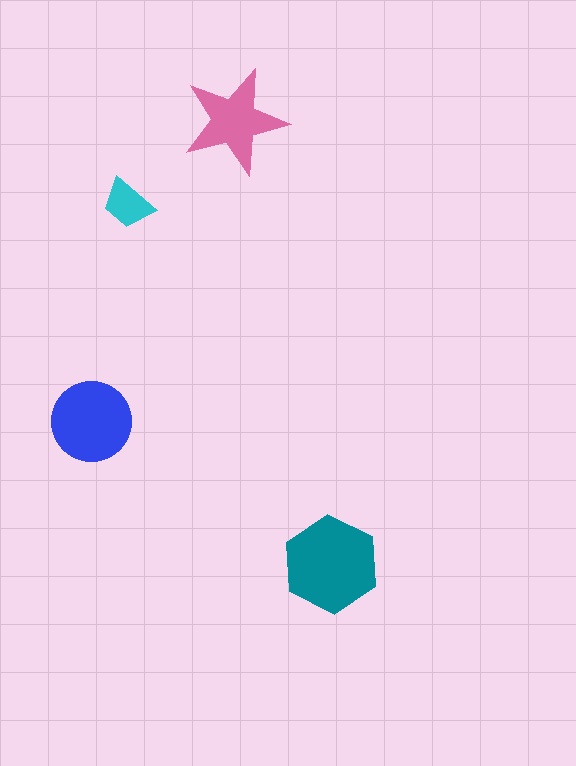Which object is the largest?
The teal hexagon.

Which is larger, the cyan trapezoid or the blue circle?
The blue circle.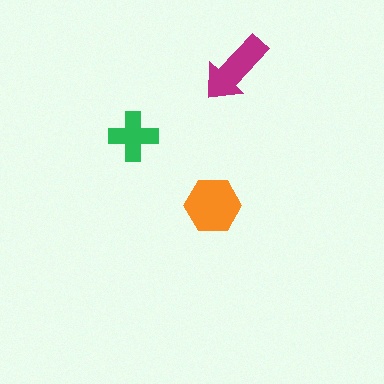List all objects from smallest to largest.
The green cross, the magenta arrow, the orange hexagon.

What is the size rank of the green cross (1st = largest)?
3rd.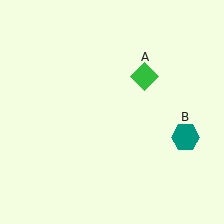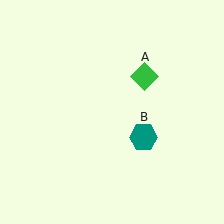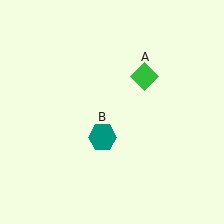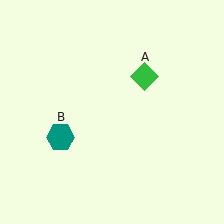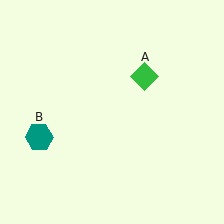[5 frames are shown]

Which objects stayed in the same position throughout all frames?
Green diamond (object A) remained stationary.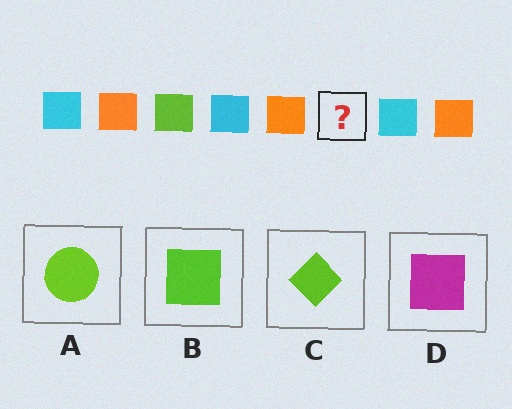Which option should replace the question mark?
Option B.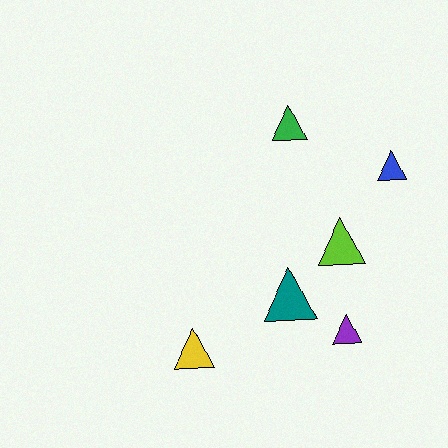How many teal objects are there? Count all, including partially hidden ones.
There is 1 teal object.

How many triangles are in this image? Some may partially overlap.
There are 6 triangles.